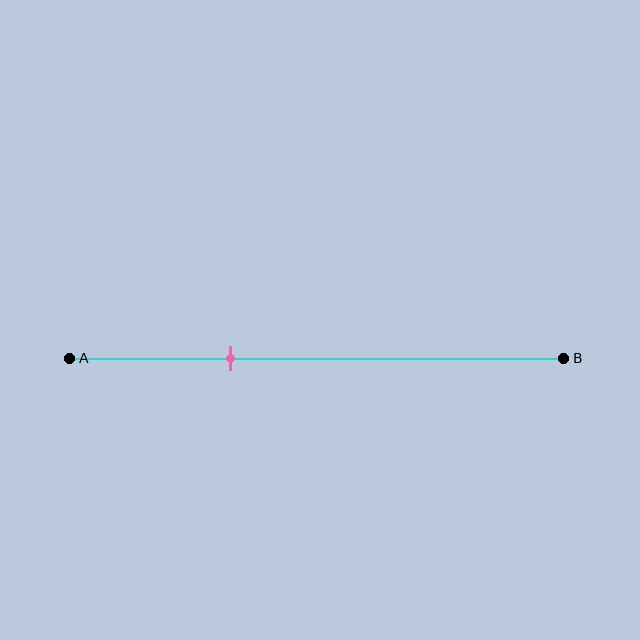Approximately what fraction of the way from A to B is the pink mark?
The pink mark is approximately 30% of the way from A to B.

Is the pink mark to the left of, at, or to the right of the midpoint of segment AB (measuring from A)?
The pink mark is to the left of the midpoint of segment AB.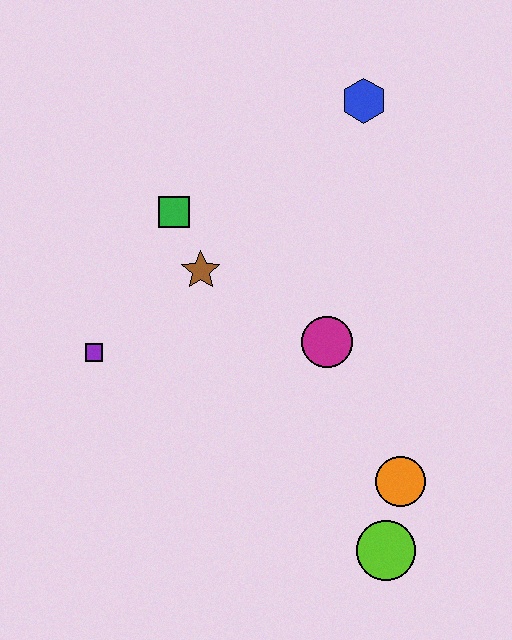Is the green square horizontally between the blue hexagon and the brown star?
No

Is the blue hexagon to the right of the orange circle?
No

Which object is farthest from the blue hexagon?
The lime circle is farthest from the blue hexagon.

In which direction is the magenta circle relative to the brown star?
The magenta circle is to the right of the brown star.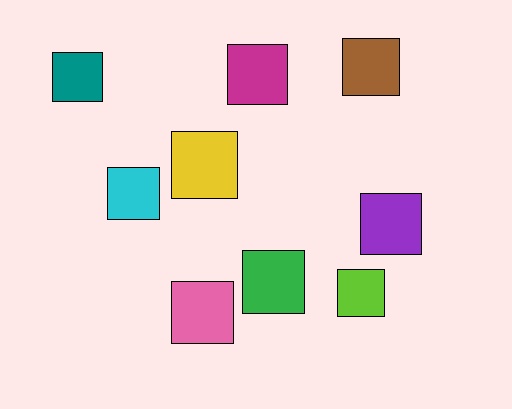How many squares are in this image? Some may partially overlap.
There are 9 squares.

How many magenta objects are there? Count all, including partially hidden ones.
There is 1 magenta object.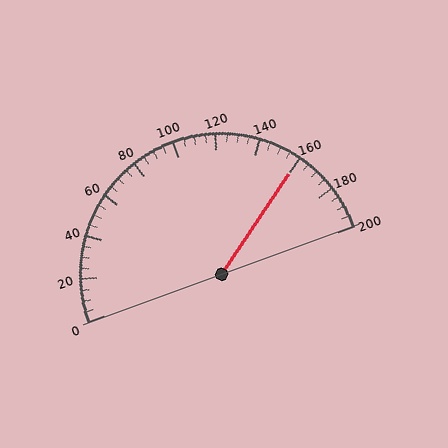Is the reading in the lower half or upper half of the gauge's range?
The reading is in the upper half of the range (0 to 200).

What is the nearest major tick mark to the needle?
The nearest major tick mark is 160.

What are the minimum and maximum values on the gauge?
The gauge ranges from 0 to 200.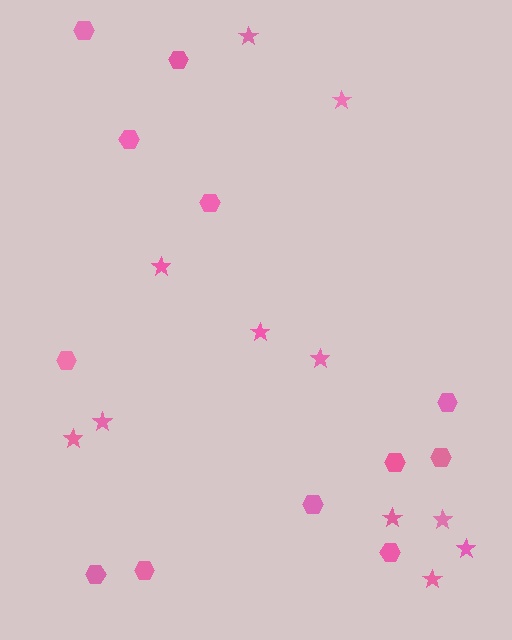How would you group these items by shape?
There are 2 groups: one group of stars (11) and one group of hexagons (12).